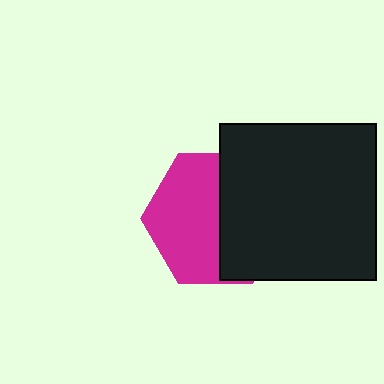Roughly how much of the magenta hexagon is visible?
About half of it is visible (roughly 54%).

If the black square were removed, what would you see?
You would see the complete magenta hexagon.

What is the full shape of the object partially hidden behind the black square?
The partially hidden object is a magenta hexagon.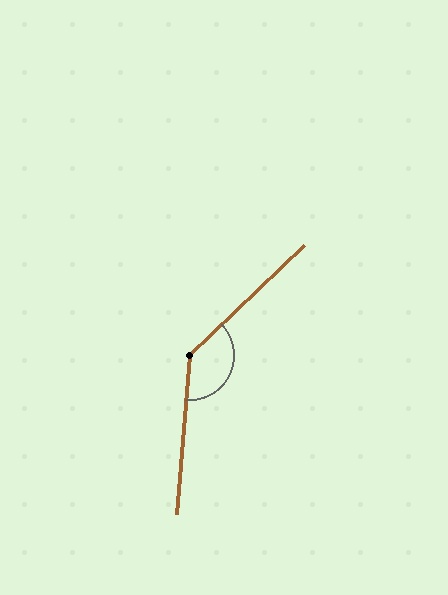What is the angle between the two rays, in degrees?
Approximately 139 degrees.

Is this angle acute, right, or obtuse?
It is obtuse.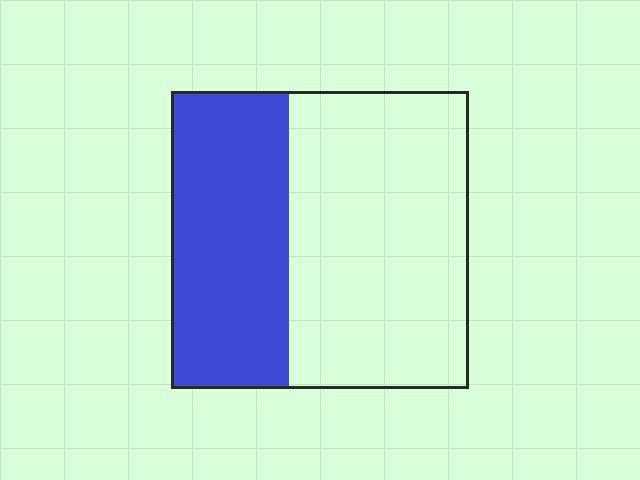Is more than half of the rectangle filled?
No.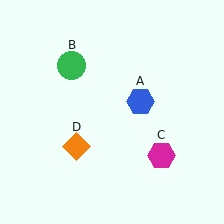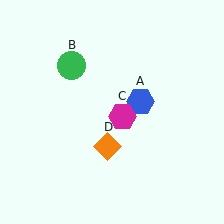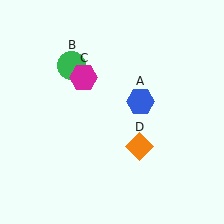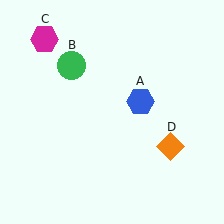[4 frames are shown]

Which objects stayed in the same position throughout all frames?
Blue hexagon (object A) and green circle (object B) remained stationary.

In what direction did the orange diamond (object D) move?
The orange diamond (object D) moved right.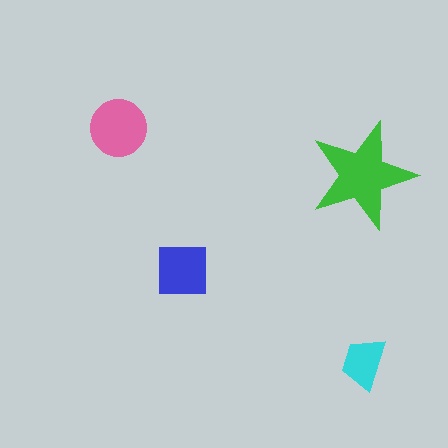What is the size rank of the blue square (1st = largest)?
3rd.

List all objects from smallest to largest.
The cyan trapezoid, the blue square, the pink circle, the green star.